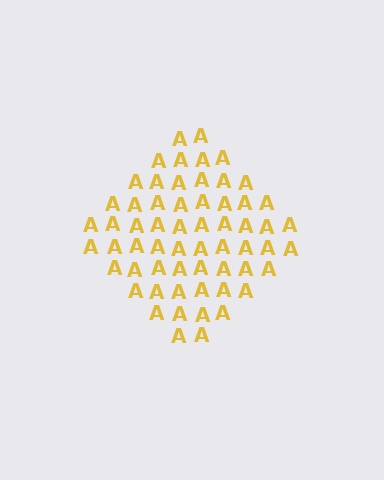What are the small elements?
The small elements are letter A's.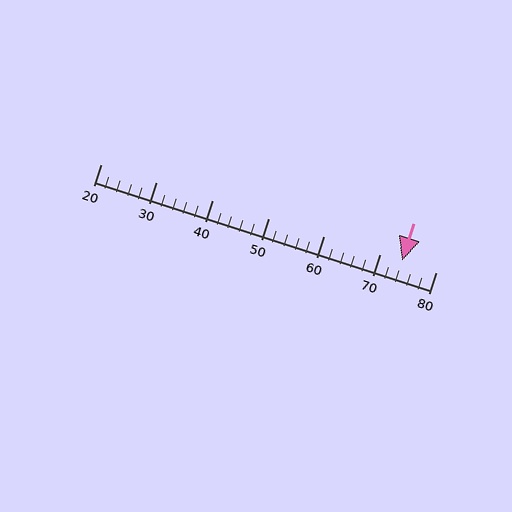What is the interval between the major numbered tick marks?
The major tick marks are spaced 10 units apart.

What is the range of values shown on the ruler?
The ruler shows values from 20 to 80.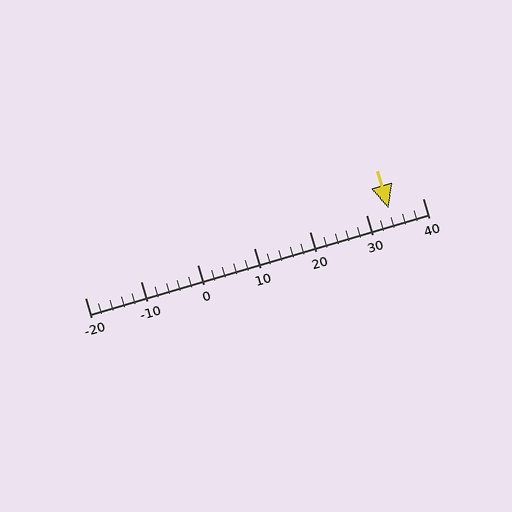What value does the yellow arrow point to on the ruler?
The yellow arrow points to approximately 34.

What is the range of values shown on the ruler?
The ruler shows values from -20 to 40.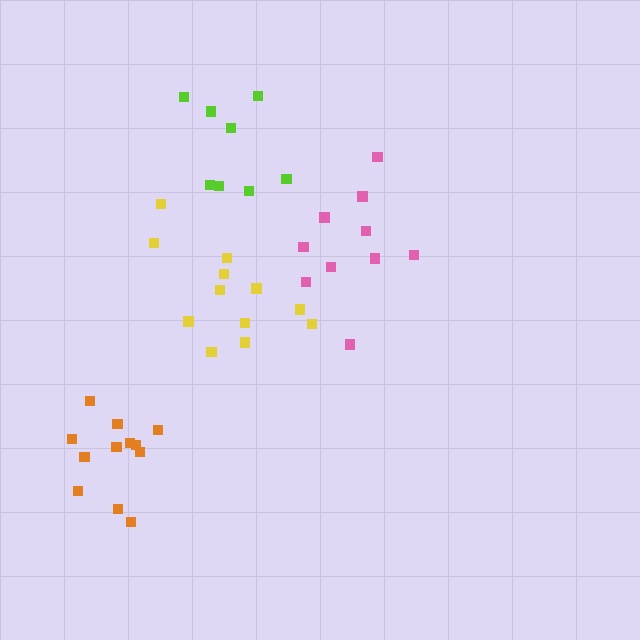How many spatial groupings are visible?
There are 4 spatial groupings.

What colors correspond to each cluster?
The clusters are colored: lime, pink, orange, yellow.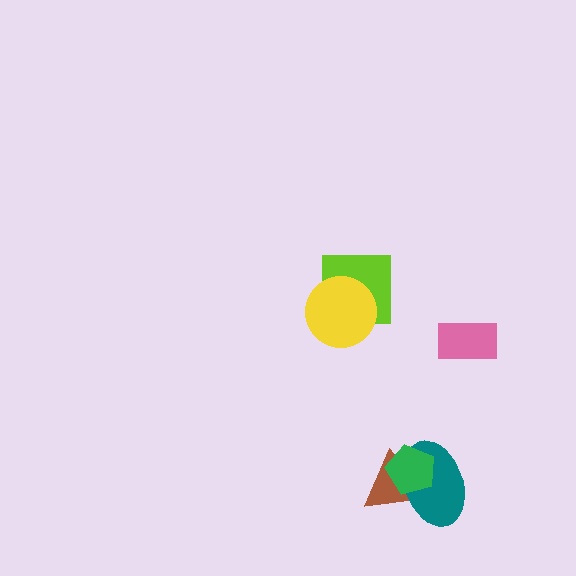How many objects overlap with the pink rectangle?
0 objects overlap with the pink rectangle.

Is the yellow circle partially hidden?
No, no other shape covers it.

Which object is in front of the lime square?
The yellow circle is in front of the lime square.